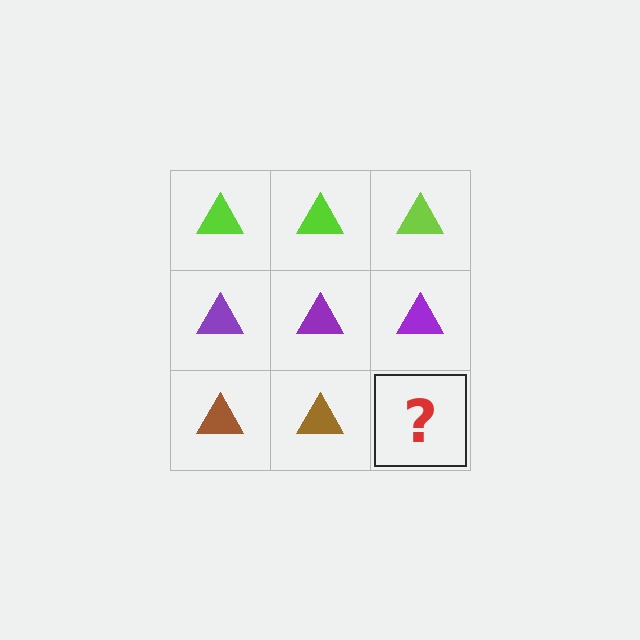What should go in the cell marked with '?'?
The missing cell should contain a brown triangle.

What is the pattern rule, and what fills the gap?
The rule is that each row has a consistent color. The gap should be filled with a brown triangle.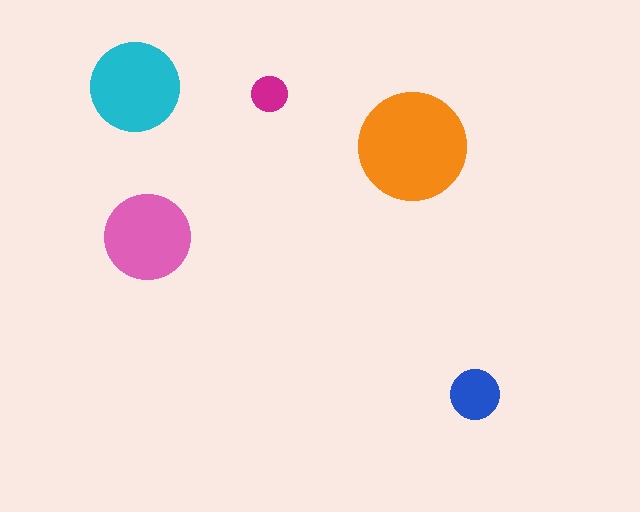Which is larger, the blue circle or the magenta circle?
The blue one.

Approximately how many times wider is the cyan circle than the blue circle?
About 2 times wider.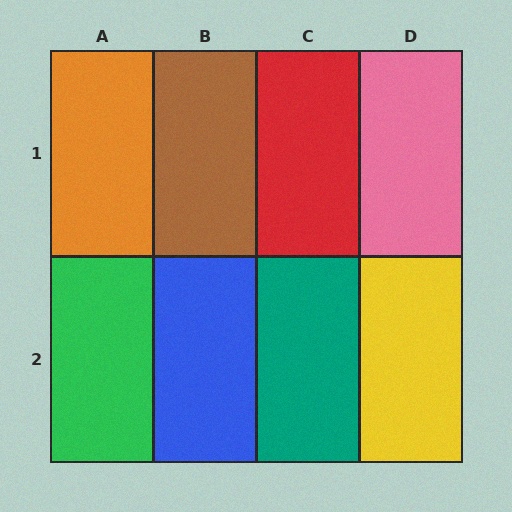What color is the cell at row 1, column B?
Brown.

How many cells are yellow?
1 cell is yellow.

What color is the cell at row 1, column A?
Orange.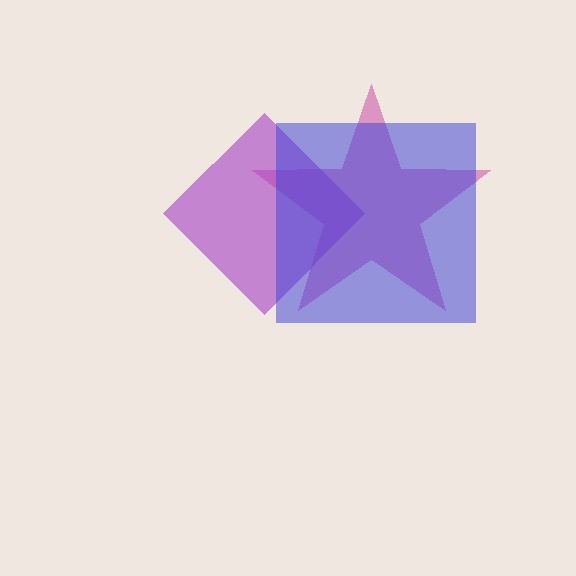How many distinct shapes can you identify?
There are 3 distinct shapes: a magenta star, a purple diamond, a blue square.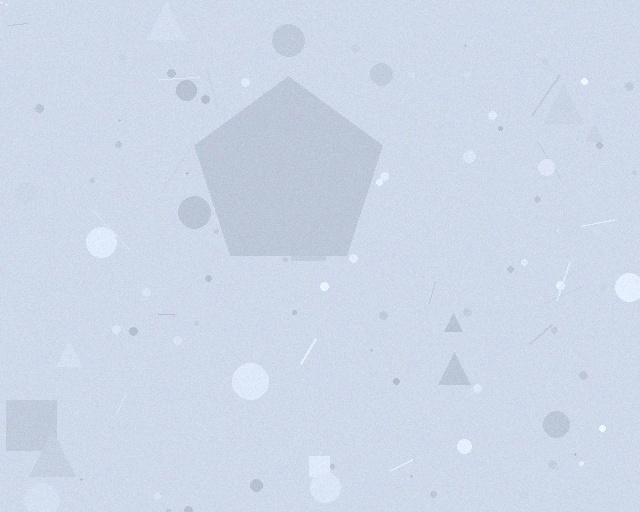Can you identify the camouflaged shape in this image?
The camouflaged shape is a pentagon.